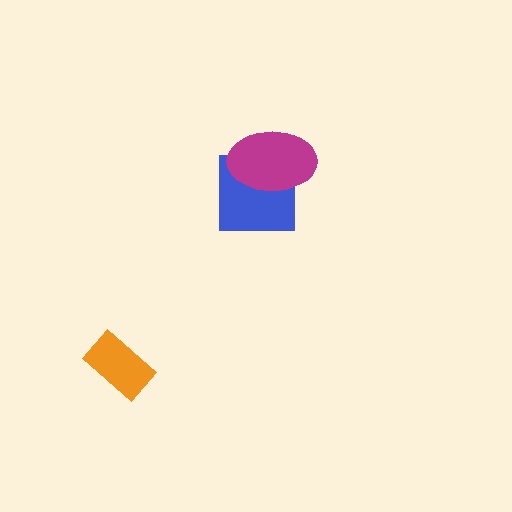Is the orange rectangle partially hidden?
No, no other shape covers it.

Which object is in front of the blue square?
The magenta ellipse is in front of the blue square.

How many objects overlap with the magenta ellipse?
1 object overlaps with the magenta ellipse.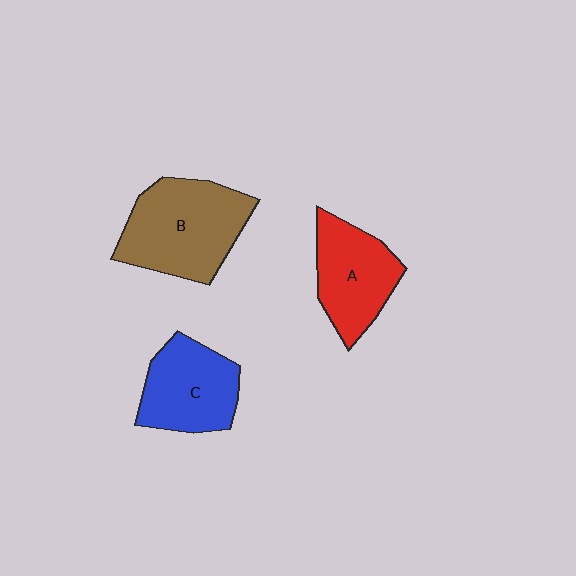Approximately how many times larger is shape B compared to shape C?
Approximately 1.3 times.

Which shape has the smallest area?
Shape A (red).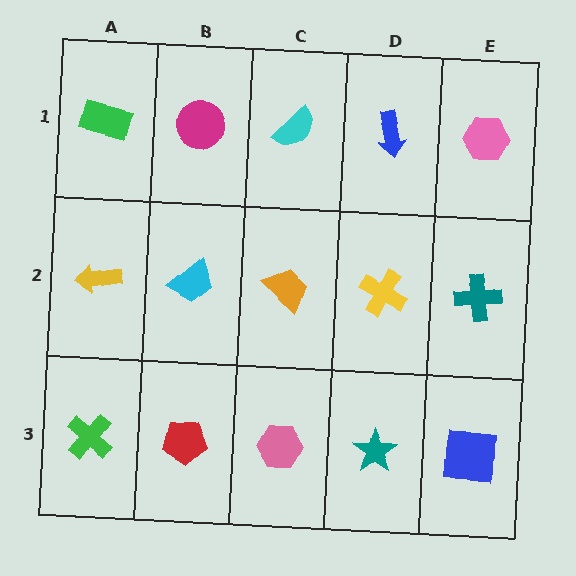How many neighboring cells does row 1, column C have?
3.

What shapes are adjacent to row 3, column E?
A teal cross (row 2, column E), a teal star (row 3, column D).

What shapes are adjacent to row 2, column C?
A cyan semicircle (row 1, column C), a pink hexagon (row 3, column C), a cyan trapezoid (row 2, column B), a yellow cross (row 2, column D).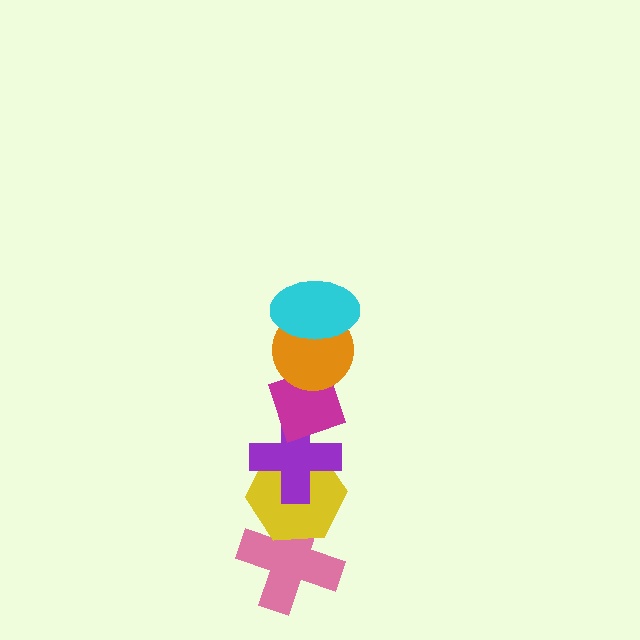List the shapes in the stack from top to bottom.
From top to bottom: the cyan ellipse, the orange circle, the magenta diamond, the purple cross, the yellow hexagon, the pink cross.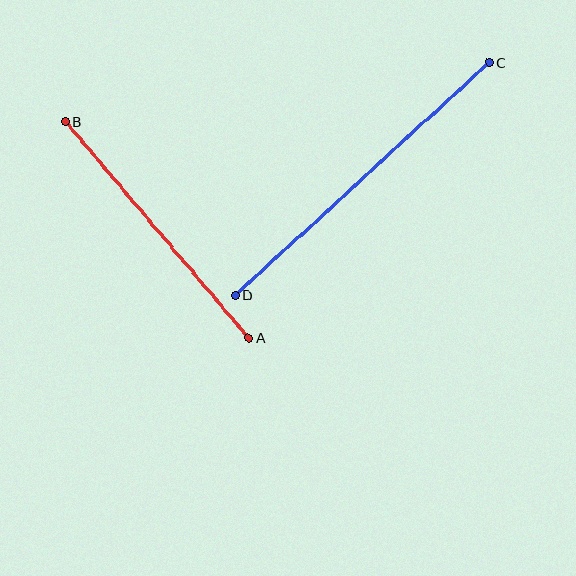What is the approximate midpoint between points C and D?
The midpoint is at approximately (362, 179) pixels.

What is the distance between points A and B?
The distance is approximately 283 pixels.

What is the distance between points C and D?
The distance is approximately 345 pixels.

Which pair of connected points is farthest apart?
Points C and D are farthest apart.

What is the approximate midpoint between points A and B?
The midpoint is at approximately (157, 230) pixels.